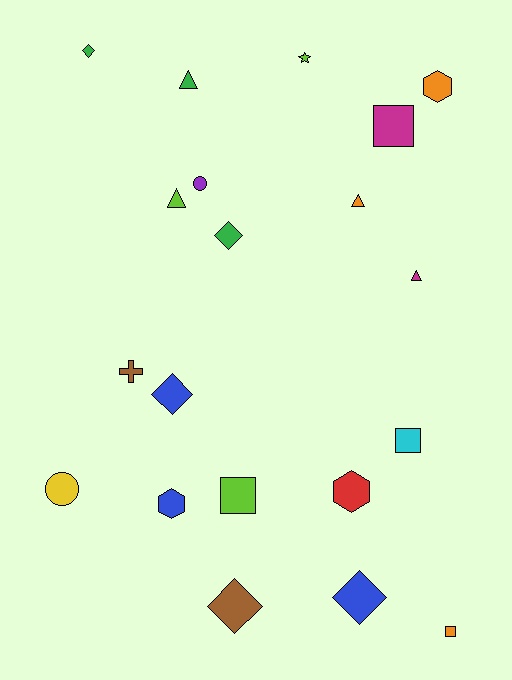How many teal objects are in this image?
There are no teal objects.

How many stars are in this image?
There is 1 star.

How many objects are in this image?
There are 20 objects.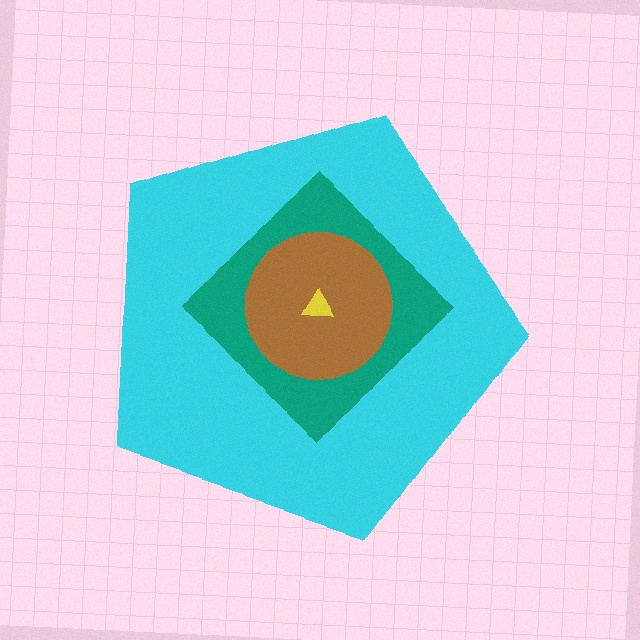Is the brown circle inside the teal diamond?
Yes.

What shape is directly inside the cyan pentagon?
The teal diamond.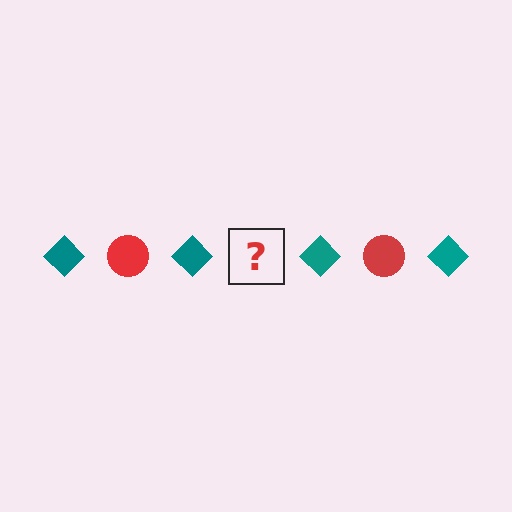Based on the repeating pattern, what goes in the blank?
The blank should be a red circle.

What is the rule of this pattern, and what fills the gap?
The rule is that the pattern alternates between teal diamond and red circle. The gap should be filled with a red circle.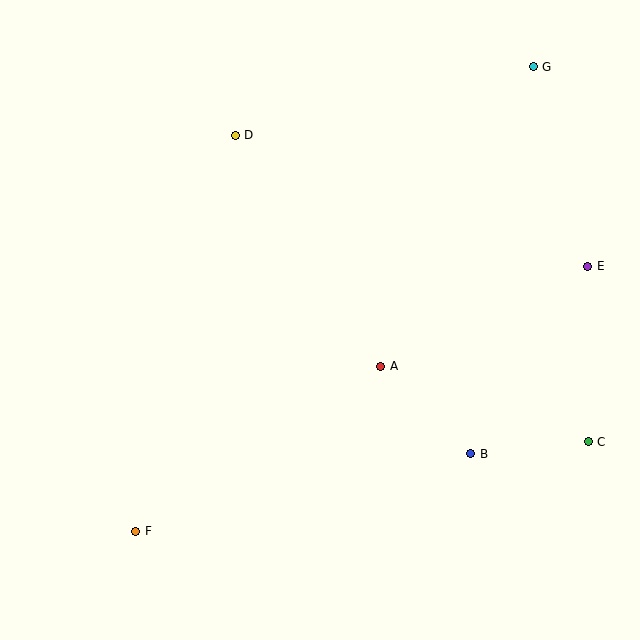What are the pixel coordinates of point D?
Point D is at (235, 135).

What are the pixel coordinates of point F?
Point F is at (136, 531).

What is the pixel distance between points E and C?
The distance between E and C is 176 pixels.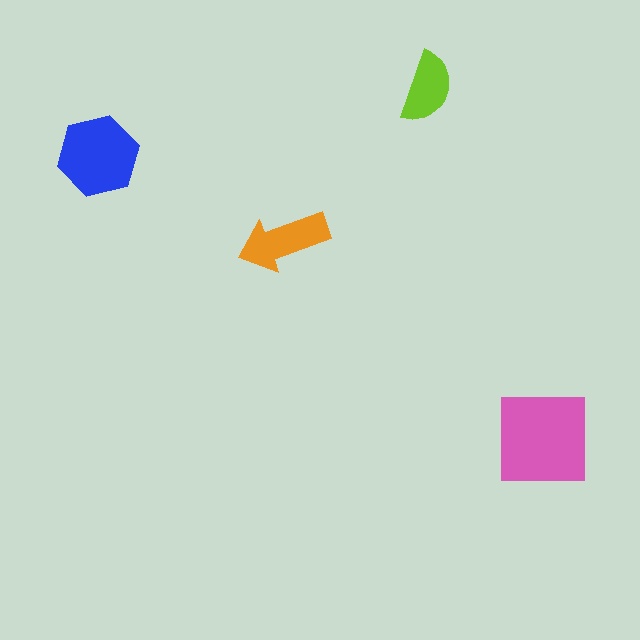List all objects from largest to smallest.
The pink square, the blue hexagon, the orange arrow, the lime semicircle.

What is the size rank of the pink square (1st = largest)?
1st.